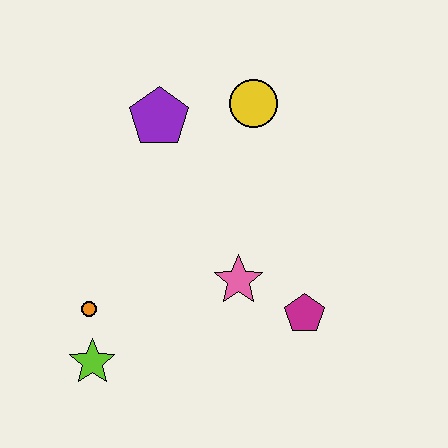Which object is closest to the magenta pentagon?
The pink star is closest to the magenta pentagon.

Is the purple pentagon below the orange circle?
No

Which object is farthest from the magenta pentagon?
The purple pentagon is farthest from the magenta pentagon.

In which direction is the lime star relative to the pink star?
The lime star is to the left of the pink star.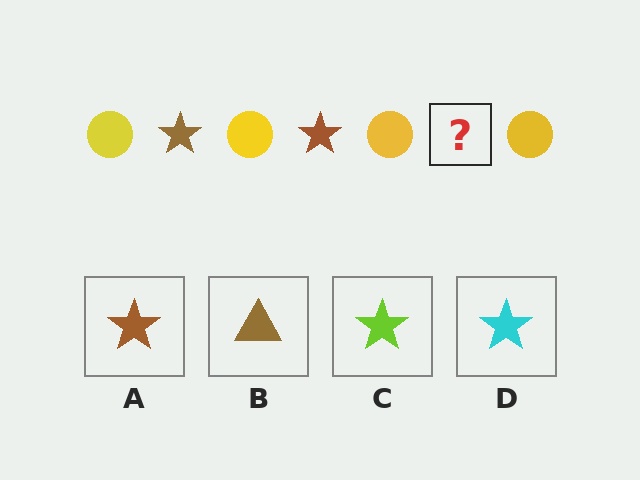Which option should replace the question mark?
Option A.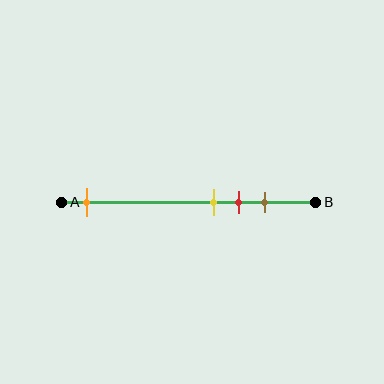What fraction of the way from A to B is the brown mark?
The brown mark is approximately 80% (0.8) of the way from A to B.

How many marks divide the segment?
There are 4 marks dividing the segment.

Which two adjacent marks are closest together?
The yellow and red marks are the closest adjacent pair.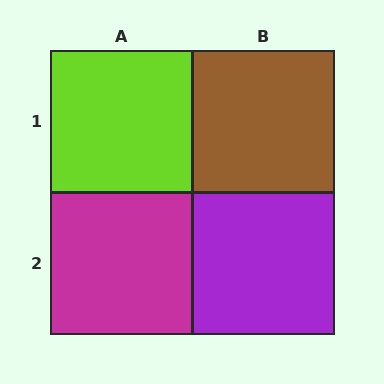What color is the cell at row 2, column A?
Magenta.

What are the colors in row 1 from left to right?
Lime, brown.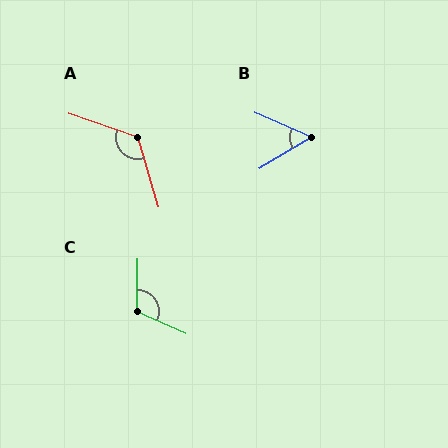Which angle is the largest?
A, at approximately 126 degrees.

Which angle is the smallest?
B, at approximately 54 degrees.